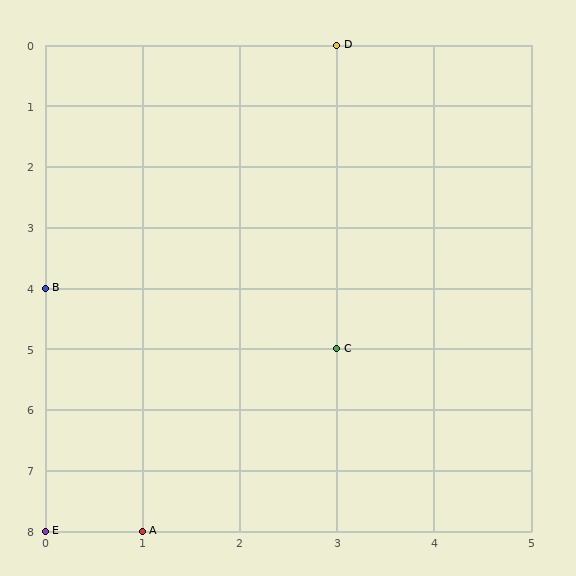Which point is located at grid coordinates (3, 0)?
Point D is at (3, 0).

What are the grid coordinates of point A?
Point A is at grid coordinates (1, 8).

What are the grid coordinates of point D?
Point D is at grid coordinates (3, 0).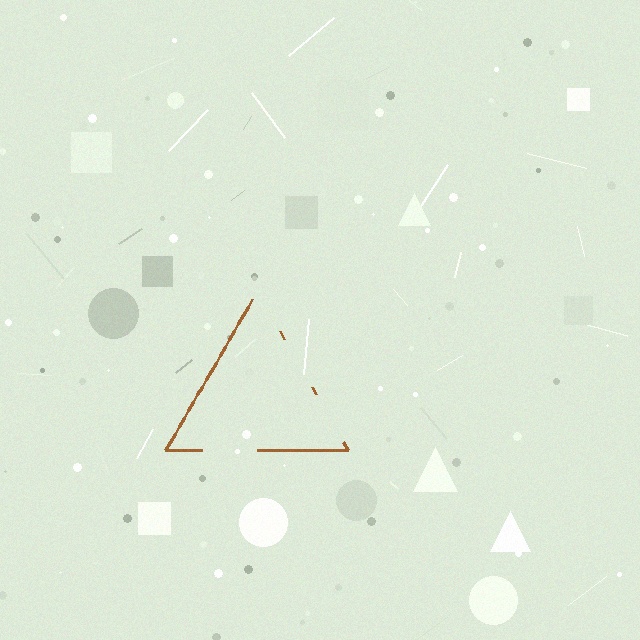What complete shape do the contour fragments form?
The contour fragments form a triangle.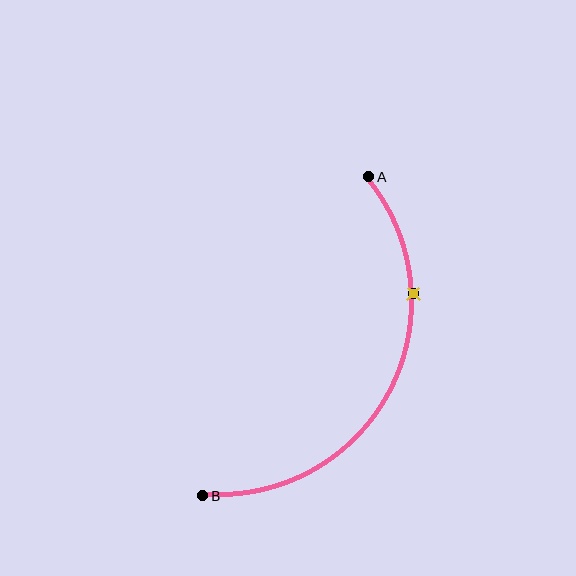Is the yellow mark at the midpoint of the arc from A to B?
No. The yellow mark lies on the arc but is closer to endpoint A. The arc midpoint would be at the point on the curve equidistant along the arc from both A and B.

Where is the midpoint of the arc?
The arc midpoint is the point on the curve farthest from the straight line joining A and B. It sits to the right of that line.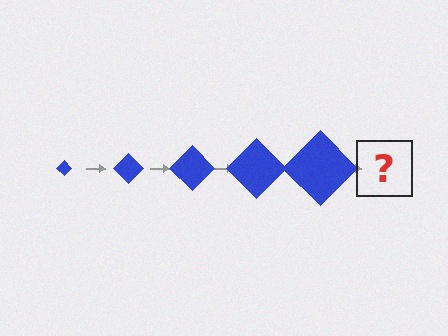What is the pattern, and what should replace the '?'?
The pattern is that the diamond gets progressively larger each step. The '?' should be a blue diamond, larger than the previous one.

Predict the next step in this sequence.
The next step is a blue diamond, larger than the previous one.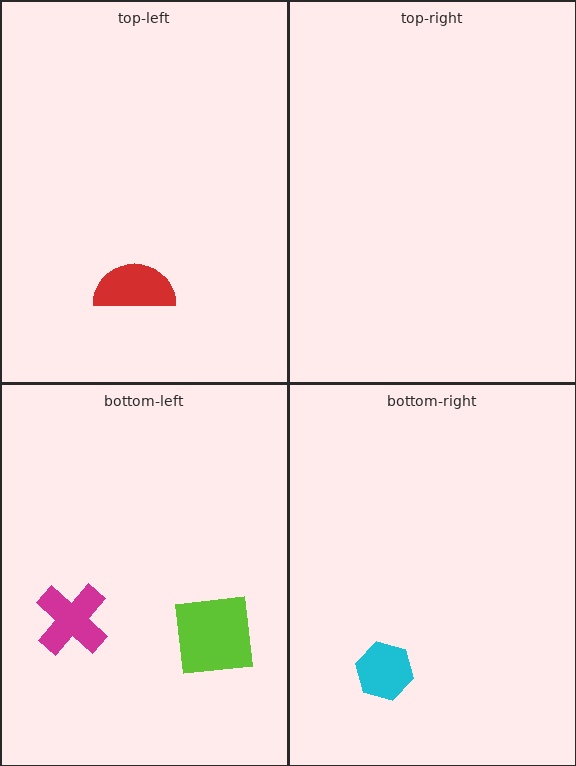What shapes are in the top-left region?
The red semicircle.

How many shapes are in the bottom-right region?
1.